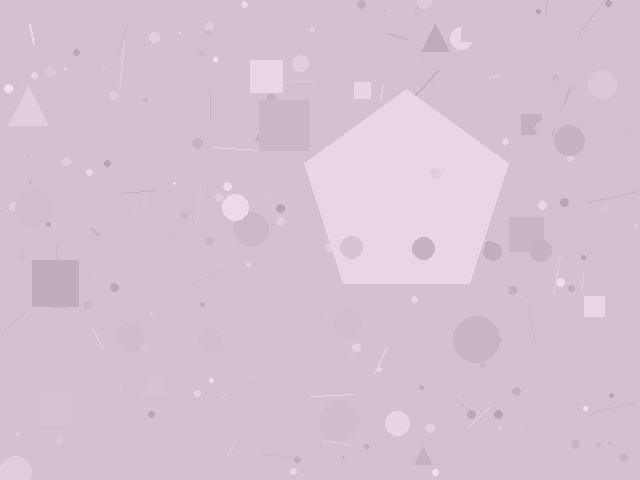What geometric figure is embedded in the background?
A pentagon is embedded in the background.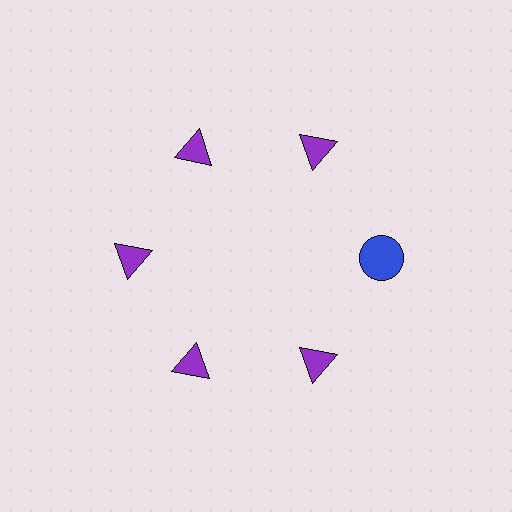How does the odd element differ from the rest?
It differs in both color (blue instead of purple) and shape (circle instead of triangle).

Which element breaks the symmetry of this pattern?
The blue circle at roughly the 3 o'clock position breaks the symmetry. All other shapes are purple triangles.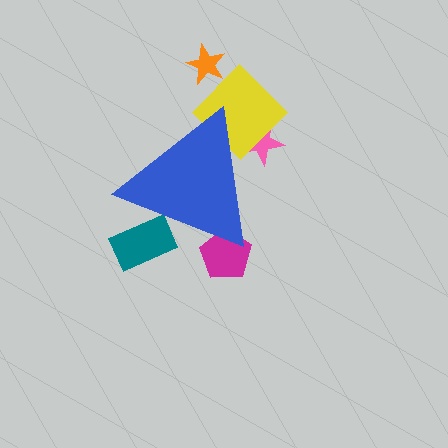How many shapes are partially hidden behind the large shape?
4 shapes are partially hidden.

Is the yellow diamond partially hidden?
Yes, the yellow diamond is partially hidden behind the blue triangle.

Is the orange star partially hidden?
No, the orange star is fully visible.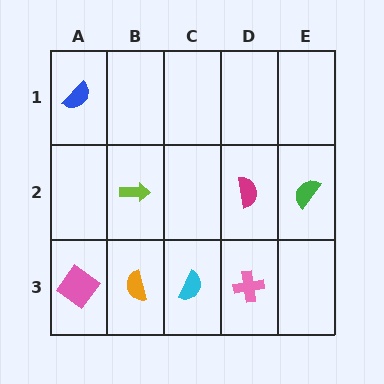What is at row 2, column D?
A magenta semicircle.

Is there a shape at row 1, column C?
No, that cell is empty.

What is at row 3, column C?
A cyan semicircle.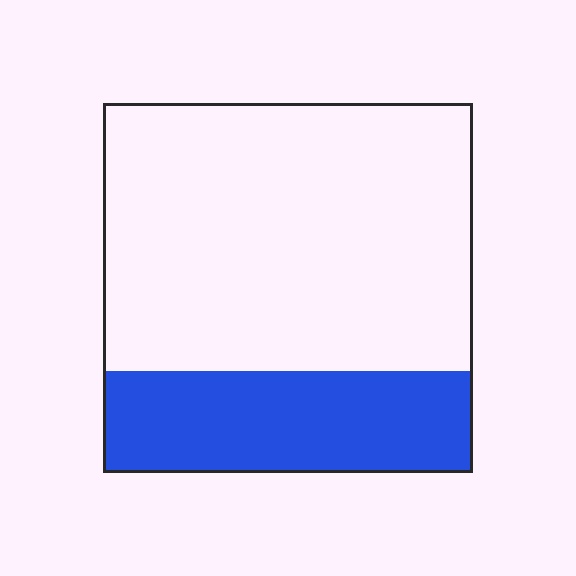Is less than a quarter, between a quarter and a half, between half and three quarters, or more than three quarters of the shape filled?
Between a quarter and a half.